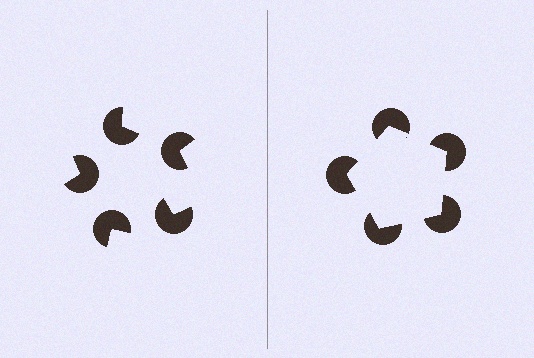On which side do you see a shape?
An illusory pentagon appears on the right side. On the left side the wedge cuts are rotated, so no coherent shape forms.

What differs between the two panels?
The pac-man discs are positioned identically on both sides; only the wedge orientations differ. On the right they align to a pentagon; on the left they are misaligned.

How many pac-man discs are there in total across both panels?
10 — 5 on each side.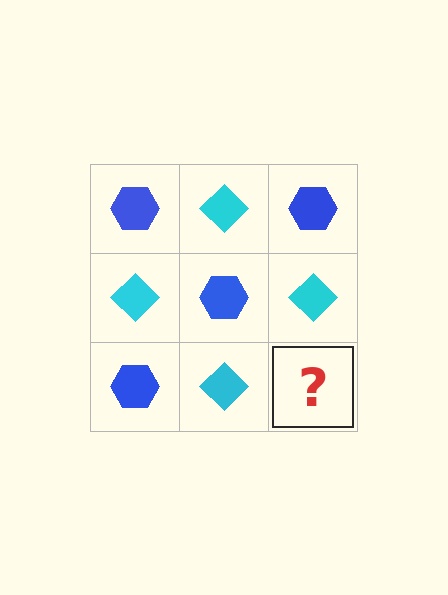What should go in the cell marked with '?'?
The missing cell should contain a blue hexagon.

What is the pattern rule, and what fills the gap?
The rule is that it alternates blue hexagon and cyan diamond in a checkerboard pattern. The gap should be filled with a blue hexagon.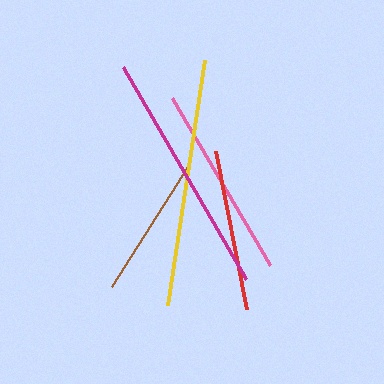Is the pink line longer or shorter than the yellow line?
The yellow line is longer than the pink line.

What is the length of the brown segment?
The brown segment is approximately 145 pixels long.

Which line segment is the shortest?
The brown line is the shortest at approximately 145 pixels.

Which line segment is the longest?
The yellow line is the longest at approximately 248 pixels.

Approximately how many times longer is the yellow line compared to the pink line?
The yellow line is approximately 1.3 times the length of the pink line.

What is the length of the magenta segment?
The magenta segment is approximately 245 pixels long.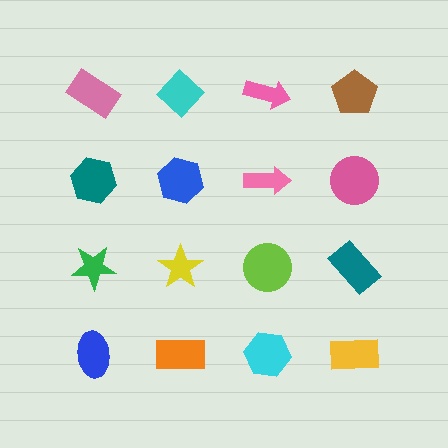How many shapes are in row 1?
4 shapes.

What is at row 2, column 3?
A pink arrow.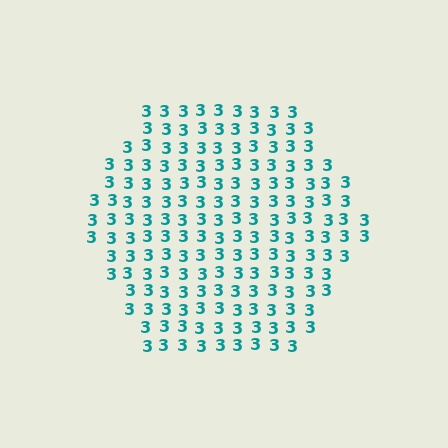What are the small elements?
The small elements are digit 3's.